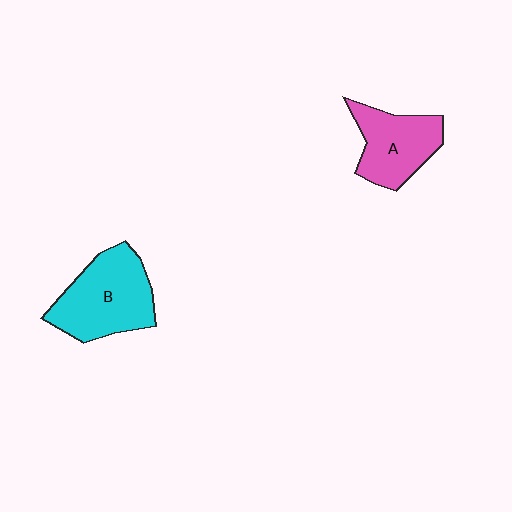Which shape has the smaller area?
Shape A (pink).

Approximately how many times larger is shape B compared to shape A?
Approximately 1.3 times.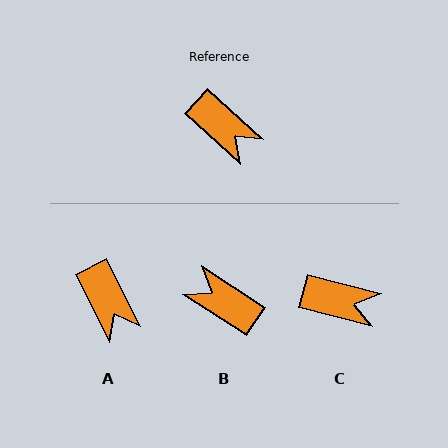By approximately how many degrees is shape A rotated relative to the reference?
Approximately 21 degrees clockwise.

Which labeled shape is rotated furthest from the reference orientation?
B, about 171 degrees away.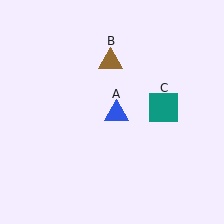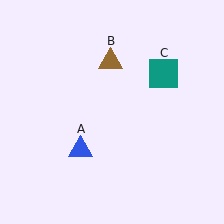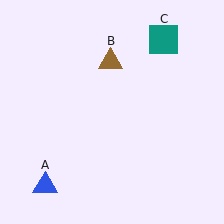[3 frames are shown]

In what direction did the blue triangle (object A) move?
The blue triangle (object A) moved down and to the left.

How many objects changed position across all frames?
2 objects changed position: blue triangle (object A), teal square (object C).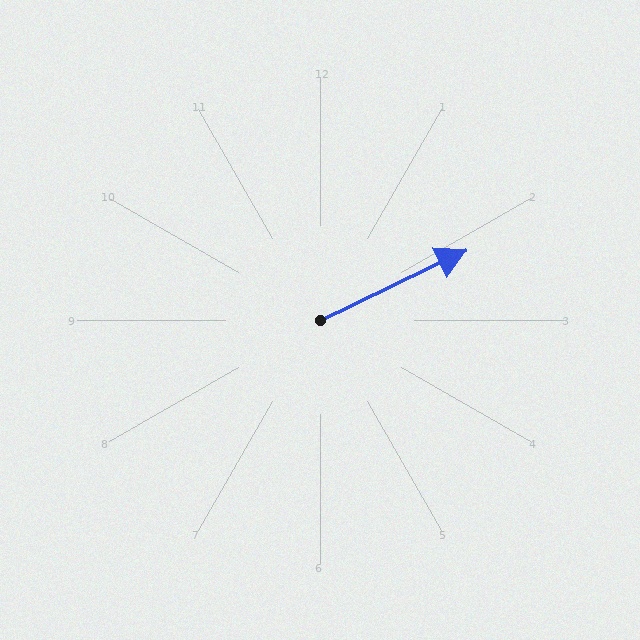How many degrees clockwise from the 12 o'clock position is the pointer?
Approximately 64 degrees.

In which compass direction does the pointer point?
Northeast.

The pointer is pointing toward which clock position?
Roughly 2 o'clock.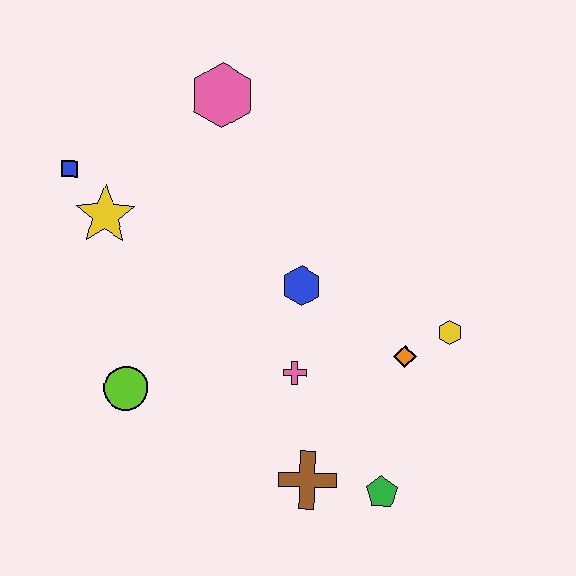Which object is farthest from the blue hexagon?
The blue square is farthest from the blue hexagon.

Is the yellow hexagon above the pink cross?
Yes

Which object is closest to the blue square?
The yellow star is closest to the blue square.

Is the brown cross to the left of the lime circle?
No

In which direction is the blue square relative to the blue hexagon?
The blue square is to the left of the blue hexagon.